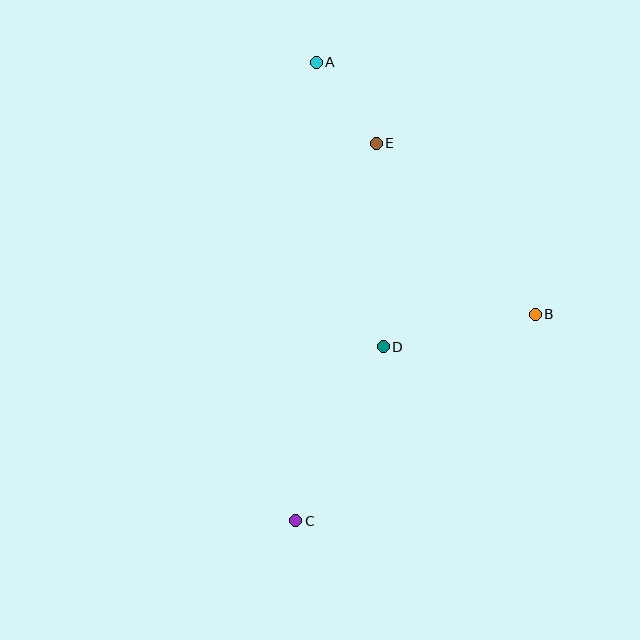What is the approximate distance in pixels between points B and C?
The distance between B and C is approximately 316 pixels.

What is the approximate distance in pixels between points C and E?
The distance between C and E is approximately 386 pixels.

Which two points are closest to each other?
Points A and E are closest to each other.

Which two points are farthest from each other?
Points A and C are farthest from each other.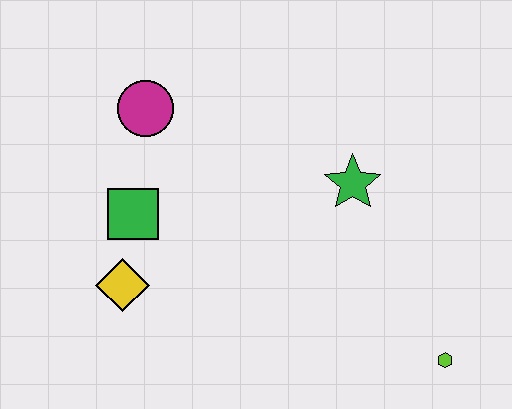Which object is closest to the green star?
The lime hexagon is closest to the green star.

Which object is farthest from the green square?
The lime hexagon is farthest from the green square.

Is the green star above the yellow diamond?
Yes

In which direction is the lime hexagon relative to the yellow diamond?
The lime hexagon is to the right of the yellow diamond.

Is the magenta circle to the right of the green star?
No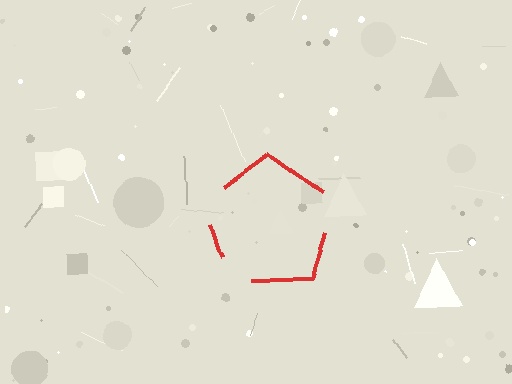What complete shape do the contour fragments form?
The contour fragments form a pentagon.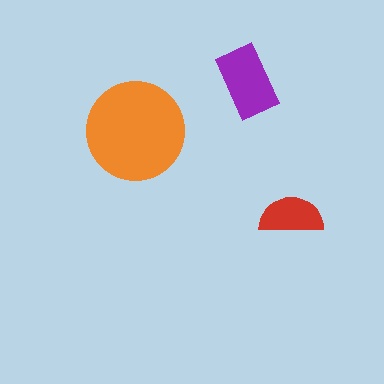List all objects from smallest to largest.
The red semicircle, the purple rectangle, the orange circle.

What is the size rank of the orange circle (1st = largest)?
1st.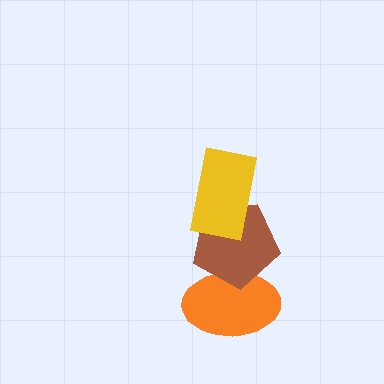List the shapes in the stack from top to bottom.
From top to bottom: the yellow rectangle, the brown pentagon, the orange ellipse.